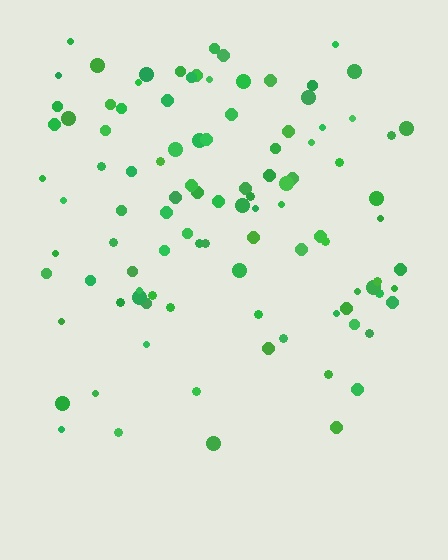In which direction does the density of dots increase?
From bottom to top, with the top side densest.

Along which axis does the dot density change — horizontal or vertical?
Vertical.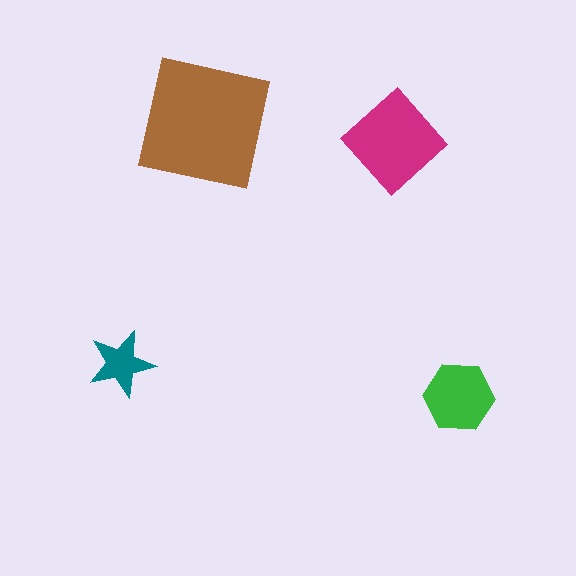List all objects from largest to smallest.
The brown square, the magenta diamond, the green hexagon, the teal star.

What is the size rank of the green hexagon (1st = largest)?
3rd.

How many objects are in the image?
There are 4 objects in the image.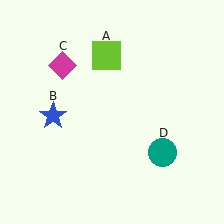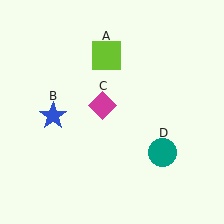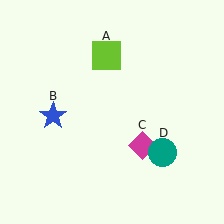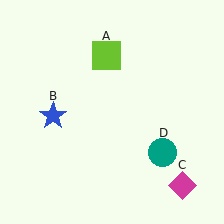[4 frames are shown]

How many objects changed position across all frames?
1 object changed position: magenta diamond (object C).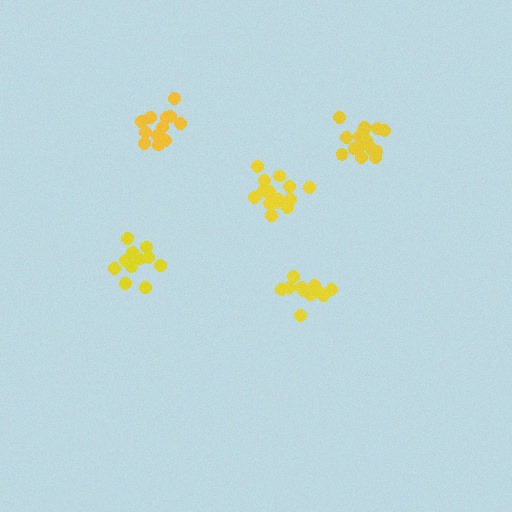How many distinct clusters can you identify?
There are 5 distinct clusters.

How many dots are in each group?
Group 1: 11 dots, Group 2: 15 dots, Group 3: 12 dots, Group 4: 16 dots, Group 5: 11 dots (65 total).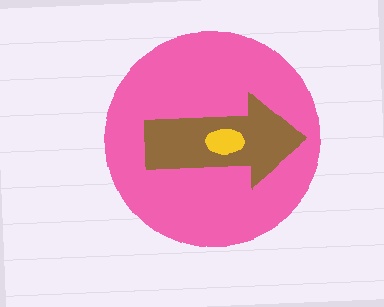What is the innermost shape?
The yellow ellipse.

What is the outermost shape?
The pink circle.